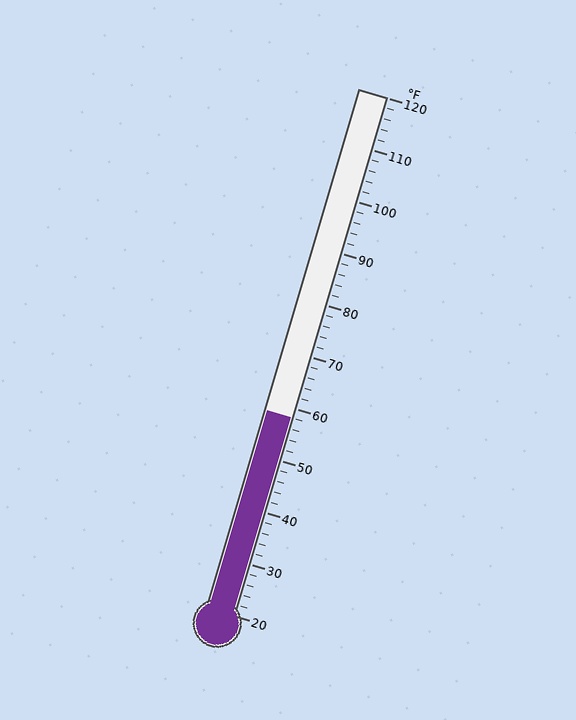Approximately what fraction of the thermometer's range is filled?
The thermometer is filled to approximately 40% of its range.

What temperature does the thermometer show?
The thermometer shows approximately 58°F.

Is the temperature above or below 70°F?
The temperature is below 70°F.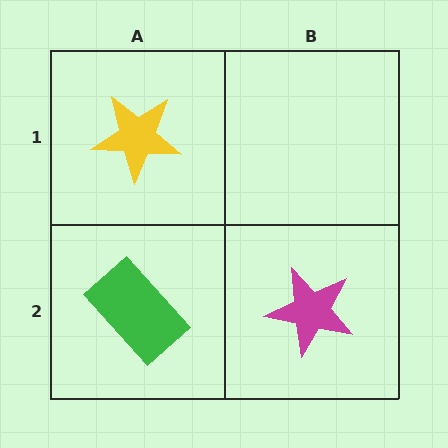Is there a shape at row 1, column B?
No, that cell is empty.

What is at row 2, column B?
A magenta star.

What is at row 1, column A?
A yellow star.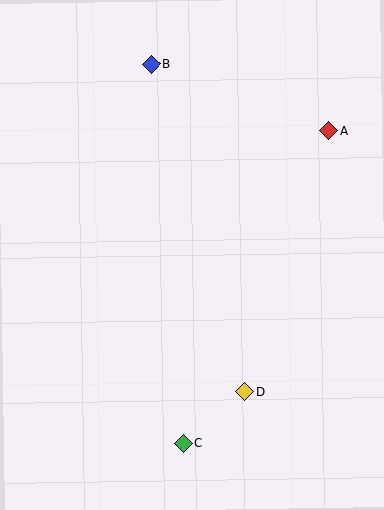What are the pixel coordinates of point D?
Point D is at (245, 392).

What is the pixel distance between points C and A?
The distance between C and A is 345 pixels.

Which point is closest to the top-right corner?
Point A is closest to the top-right corner.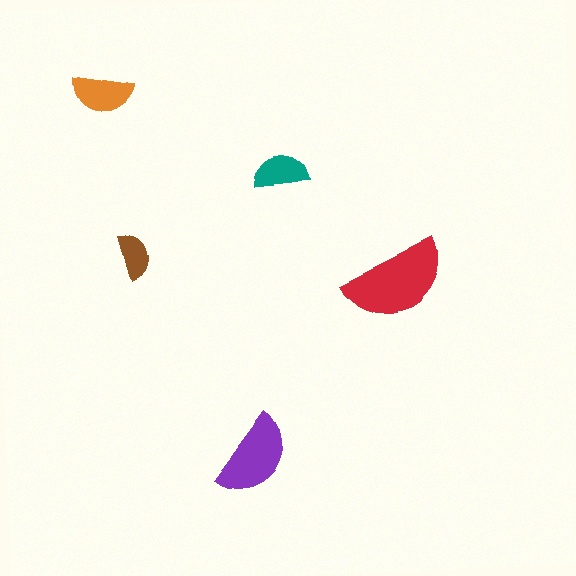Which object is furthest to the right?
The red semicircle is rightmost.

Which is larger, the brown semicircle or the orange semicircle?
The orange one.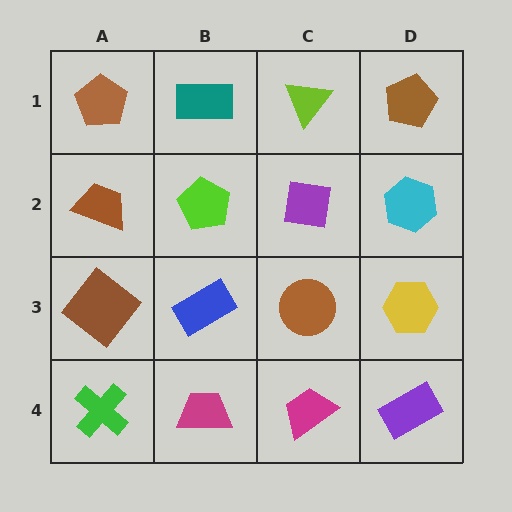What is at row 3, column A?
A brown diamond.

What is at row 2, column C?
A purple square.